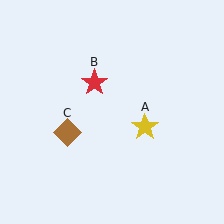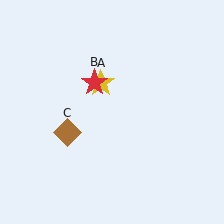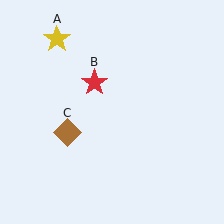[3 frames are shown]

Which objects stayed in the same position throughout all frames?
Red star (object B) and brown diamond (object C) remained stationary.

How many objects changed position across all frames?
1 object changed position: yellow star (object A).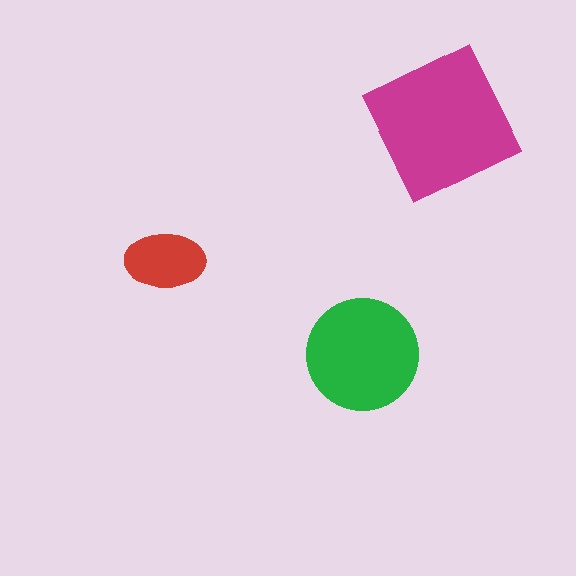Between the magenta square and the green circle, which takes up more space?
The magenta square.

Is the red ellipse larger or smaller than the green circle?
Smaller.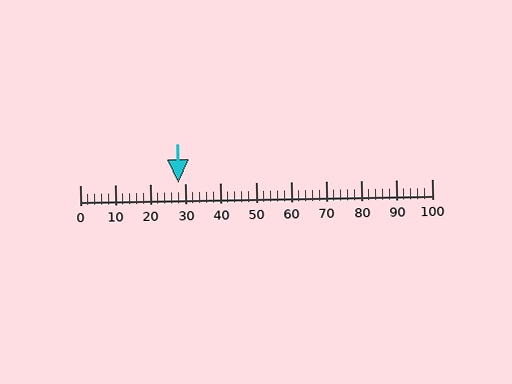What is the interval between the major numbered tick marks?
The major tick marks are spaced 10 units apart.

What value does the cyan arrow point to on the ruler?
The cyan arrow points to approximately 28.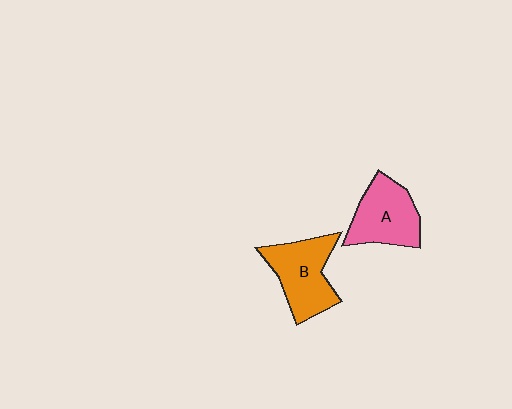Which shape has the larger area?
Shape B (orange).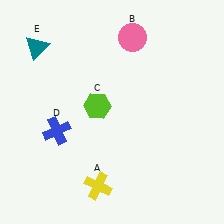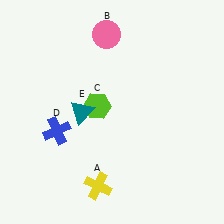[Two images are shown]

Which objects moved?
The objects that moved are: the pink circle (B), the teal triangle (E).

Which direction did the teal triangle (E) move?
The teal triangle (E) moved down.